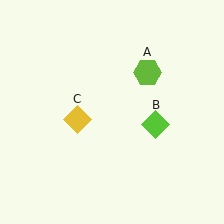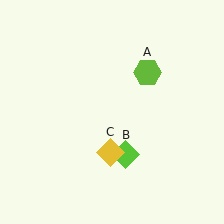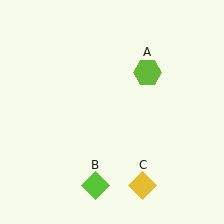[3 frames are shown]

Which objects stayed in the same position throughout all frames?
Lime hexagon (object A) remained stationary.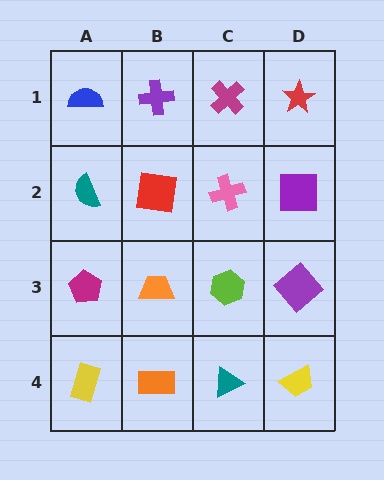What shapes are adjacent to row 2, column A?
A blue semicircle (row 1, column A), a magenta pentagon (row 3, column A), a red square (row 2, column B).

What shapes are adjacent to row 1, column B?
A red square (row 2, column B), a blue semicircle (row 1, column A), a magenta cross (row 1, column C).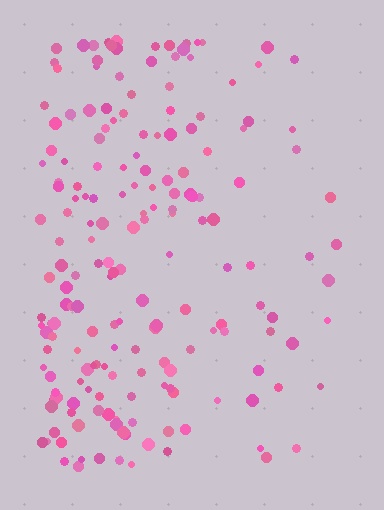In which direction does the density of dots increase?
From right to left, with the left side densest.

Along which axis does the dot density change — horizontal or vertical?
Horizontal.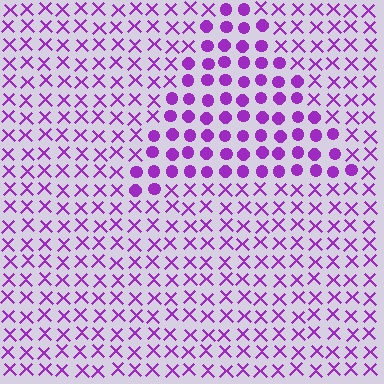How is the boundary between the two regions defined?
The boundary is defined by a change in element shape: circles inside vs. X marks outside. All elements share the same color and spacing.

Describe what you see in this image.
The image is filled with small purple elements arranged in a uniform grid. A triangle-shaped region contains circles, while the surrounding area contains X marks. The boundary is defined purely by the change in element shape.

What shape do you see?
I see a triangle.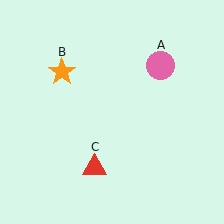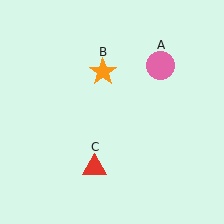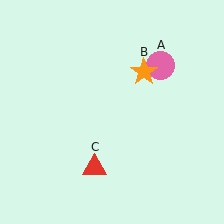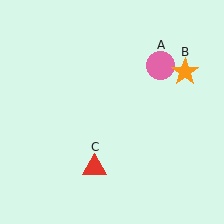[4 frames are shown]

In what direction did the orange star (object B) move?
The orange star (object B) moved right.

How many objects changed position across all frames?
1 object changed position: orange star (object B).